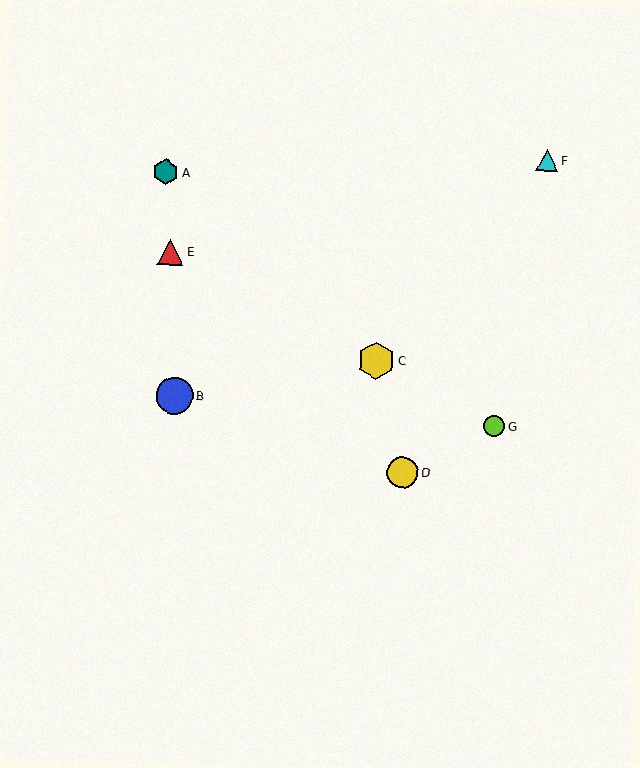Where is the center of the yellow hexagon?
The center of the yellow hexagon is at (376, 360).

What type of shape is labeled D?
Shape D is a yellow circle.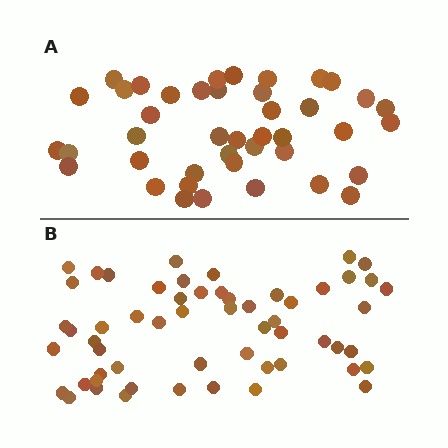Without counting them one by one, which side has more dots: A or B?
Region B (the bottom region) has more dots.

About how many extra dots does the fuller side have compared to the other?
Region B has approximately 15 more dots than region A.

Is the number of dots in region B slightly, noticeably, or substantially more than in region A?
Region B has noticeably more, but not dramatically so. The ratio is roughly 1.4 to 1.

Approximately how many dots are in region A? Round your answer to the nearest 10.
About 40 dots. (The exact count is 42, which rounds to 40.)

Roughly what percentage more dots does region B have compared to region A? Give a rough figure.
About 35% more.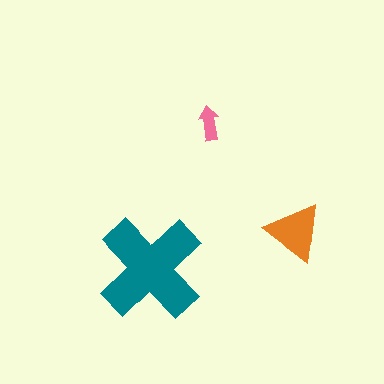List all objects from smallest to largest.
The pink arrow, the orange triangle, the teal cross.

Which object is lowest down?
The teal cross is bottommost.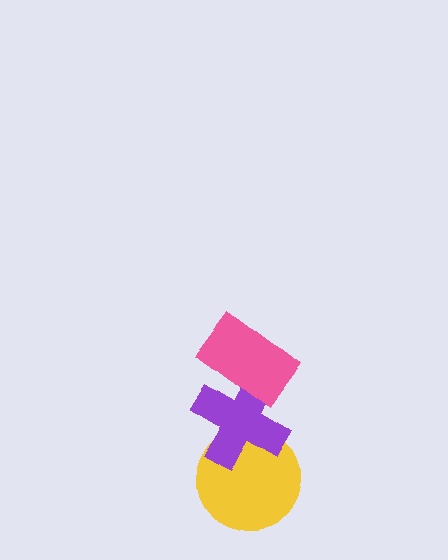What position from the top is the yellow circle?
The yellow circle is 3rd from the top.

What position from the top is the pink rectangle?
The pink rectangle is 1st from the top.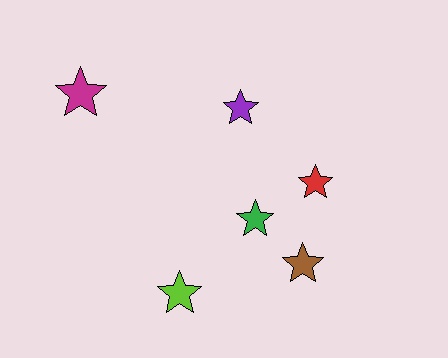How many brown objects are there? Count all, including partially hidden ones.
There is 1 brown object.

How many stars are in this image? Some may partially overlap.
There are 6 stars.